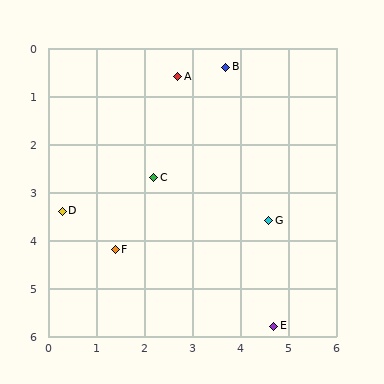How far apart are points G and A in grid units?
Points G and A are about 3.6 grid units apart.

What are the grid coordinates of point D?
Point D is at approximately (0.3, 3.4).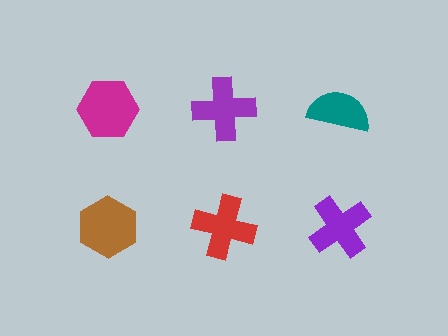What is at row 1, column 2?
A purple cross.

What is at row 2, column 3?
A purple cross.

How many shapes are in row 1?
3 shapes.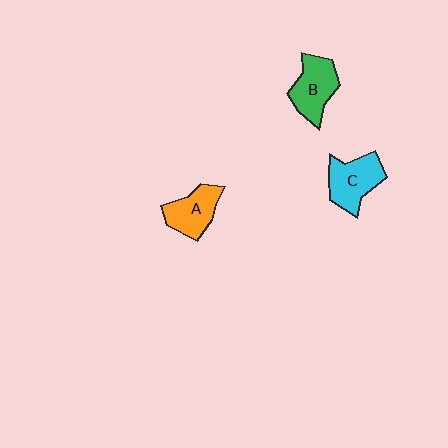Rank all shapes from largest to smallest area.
From largest to smallest: C (cyan), B (green), A (orange).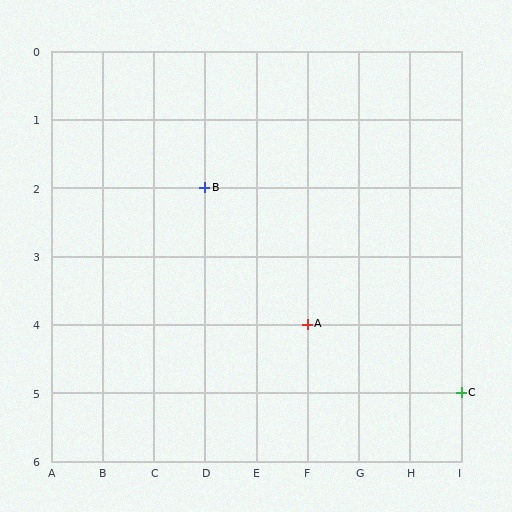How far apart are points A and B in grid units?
Points A and B are 2 columns and 2 rows apart (about 2.8 grid units diagonally).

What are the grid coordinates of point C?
Point C is at grid coordinates (I, 5).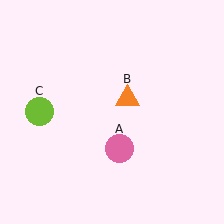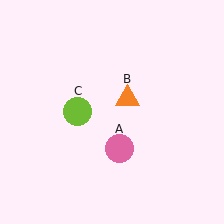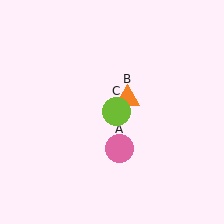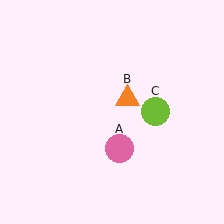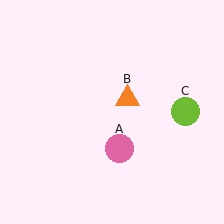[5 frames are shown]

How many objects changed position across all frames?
1 object changed position: lime circle (object C).